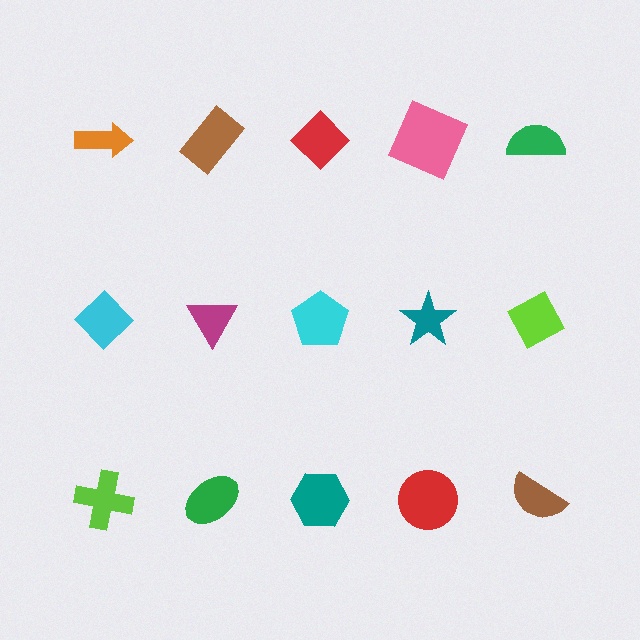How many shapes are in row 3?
5 shapes.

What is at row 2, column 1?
A cyan diamond.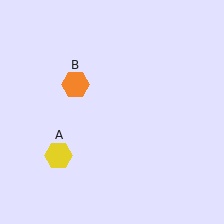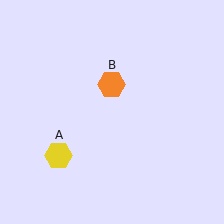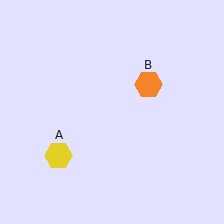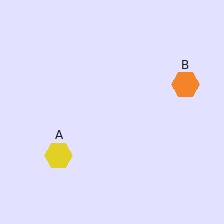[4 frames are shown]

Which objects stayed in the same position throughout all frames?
Yellow hexagon (object A) remained stationary.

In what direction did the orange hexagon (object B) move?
The orange hexagon (object B) moved right.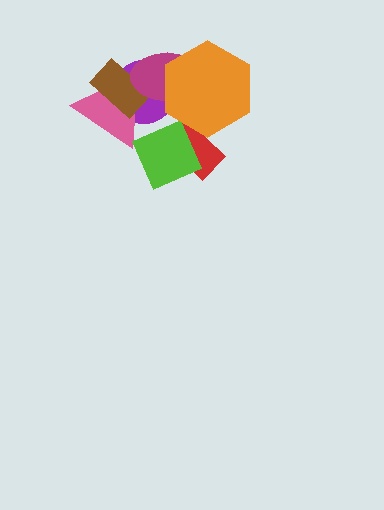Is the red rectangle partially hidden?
Yes, it is partially covered by another shape.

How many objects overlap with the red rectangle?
2 objects overlap with the red rectangle.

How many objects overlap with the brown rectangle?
3 objects overlap with the brown rectangle.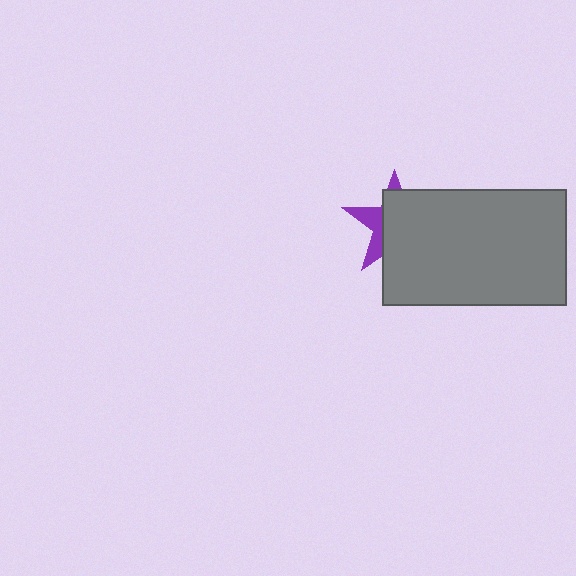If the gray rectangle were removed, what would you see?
You would see the complete purple star.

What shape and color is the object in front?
The object in front is a gray rectangle.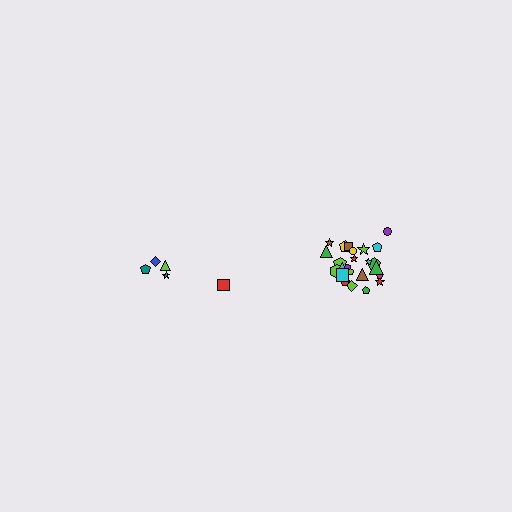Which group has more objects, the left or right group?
The right group.